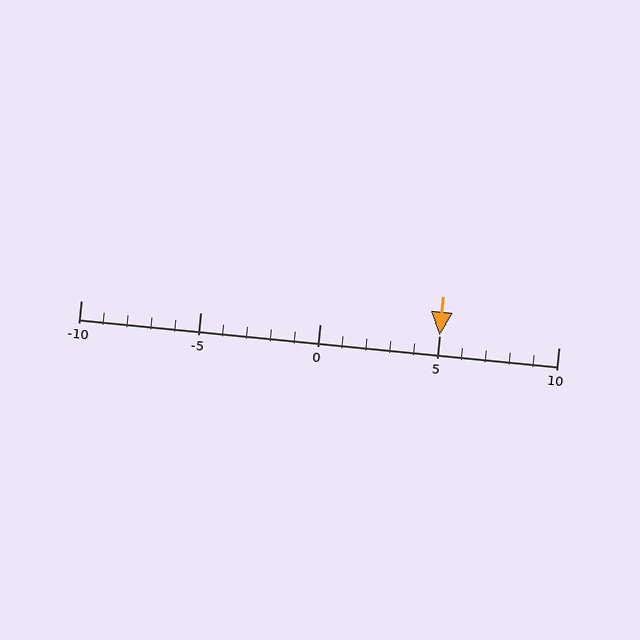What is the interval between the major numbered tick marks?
The major tick marks are spaced 5 units apart.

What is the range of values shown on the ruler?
The ruler shows values from -10 to 10.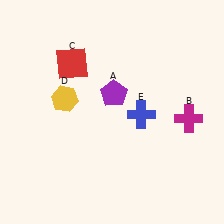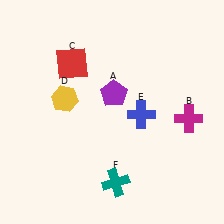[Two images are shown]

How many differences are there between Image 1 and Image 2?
There is 1 difference between the two images.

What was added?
A teal cross (F) was added in Image 2.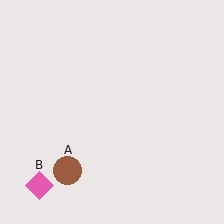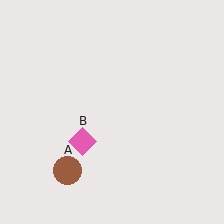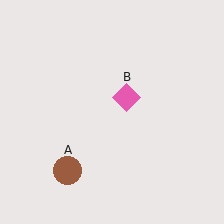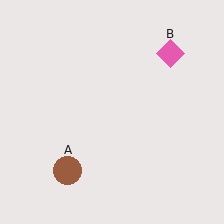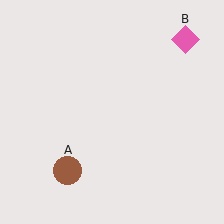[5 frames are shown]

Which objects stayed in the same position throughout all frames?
Brown circle (object A) remained stationary.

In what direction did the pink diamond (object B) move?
The pink diamond (object B) moved up and to the right.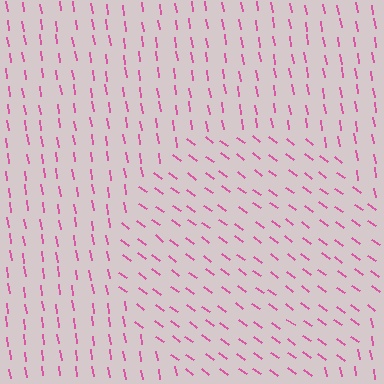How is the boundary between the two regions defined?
The boundary is defined purely by a change in line orientation (approximately 45 degrees difference). All lines are the same color and thickness.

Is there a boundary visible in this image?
Yes, there is a texture boundary formed by a change in line orientation.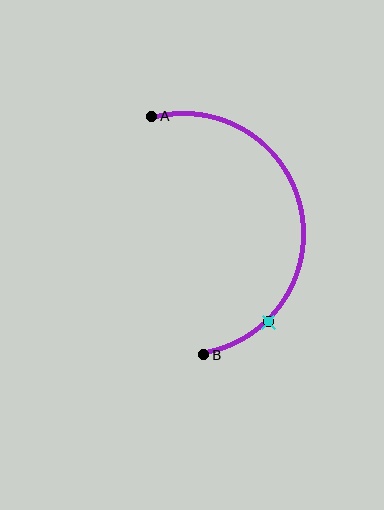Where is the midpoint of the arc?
The arc midpoint is the point on the curve farthest from the straight line joining A and B. It sits to the right of that line.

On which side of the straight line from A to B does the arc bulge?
The arc bulges to the right of the straight line connecting A and B.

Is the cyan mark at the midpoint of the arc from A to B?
No. The cyan mark lies on the arc but is closer to endpoint B. The arc midpoint would be at the point on the curve equidistant along the arc from both A and B.